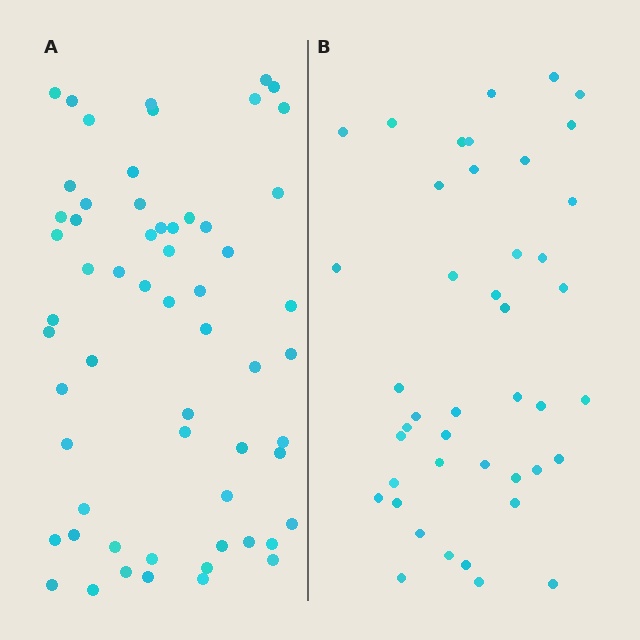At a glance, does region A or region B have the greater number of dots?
Region A (the left region) has more dots.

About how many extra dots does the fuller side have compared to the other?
Region A has approximately 15 more dots than region B.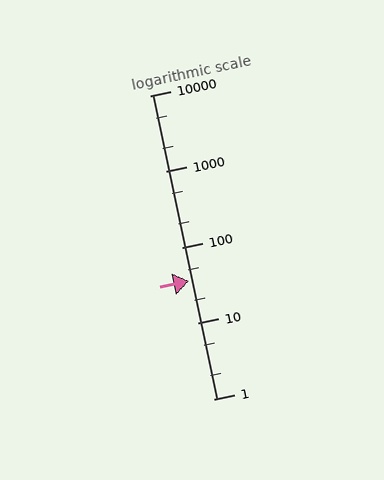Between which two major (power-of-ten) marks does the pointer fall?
The pointer is between 10 and 100.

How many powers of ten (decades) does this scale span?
The scale spans 4 decades, from 1 to 10000.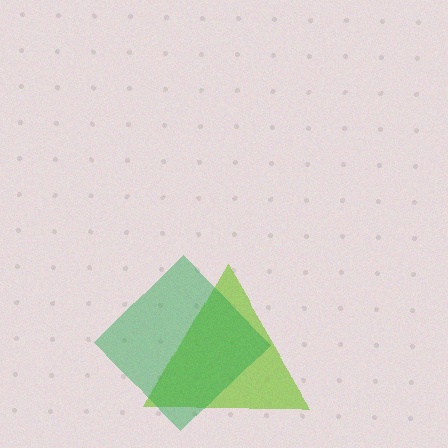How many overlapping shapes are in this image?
There are 2 overlapping shapes in the image.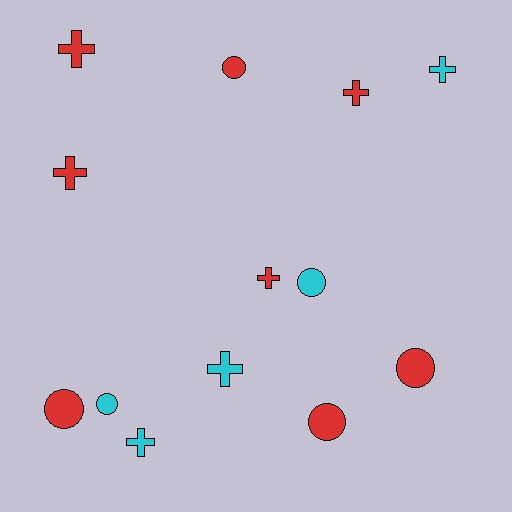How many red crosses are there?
There are 4 red crosses.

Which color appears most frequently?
Red, with 8 objects.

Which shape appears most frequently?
Cross, with 7 objects.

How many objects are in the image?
There are 13 objects.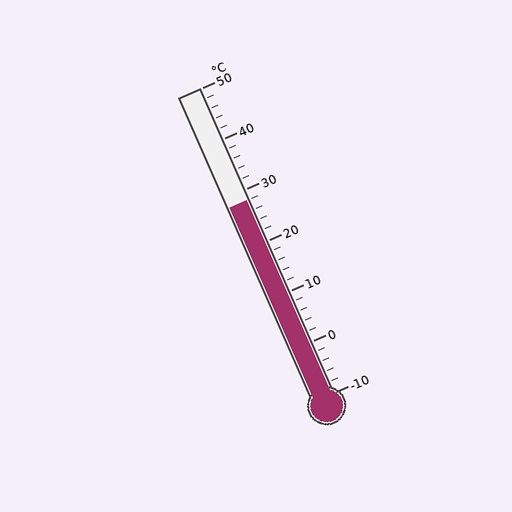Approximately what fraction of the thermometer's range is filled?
The thermometer is filled to approximately 65% of its range.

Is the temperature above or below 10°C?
The temperature is above 10°C.